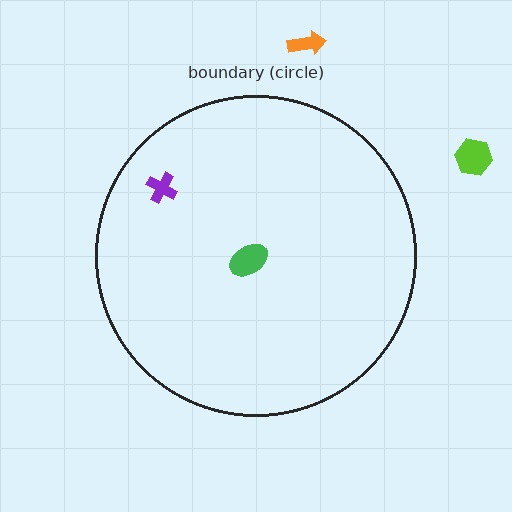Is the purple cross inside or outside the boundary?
Inside.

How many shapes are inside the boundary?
2 inside, 2 outside.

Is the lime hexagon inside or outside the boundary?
Outside.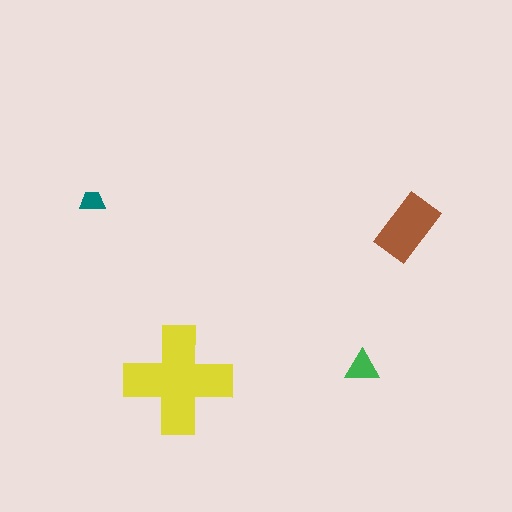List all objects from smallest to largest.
The teal trapezoid, the green triangle, the brown rectangle, the yellow cross.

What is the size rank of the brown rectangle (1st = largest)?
2nd.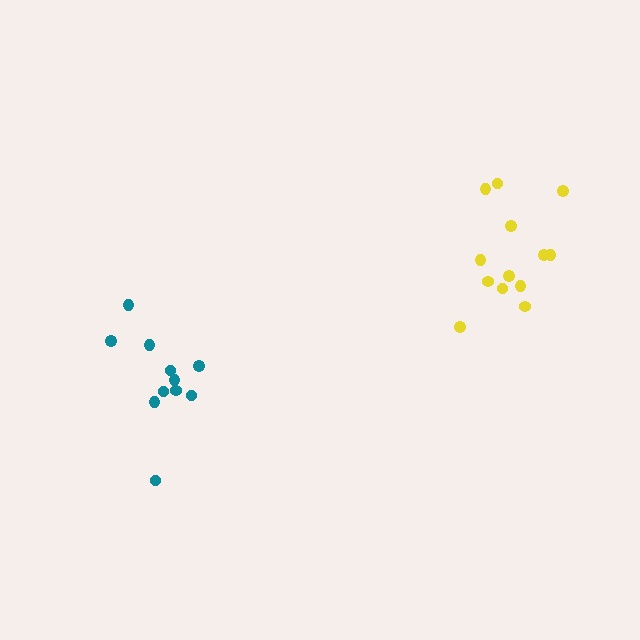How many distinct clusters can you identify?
There are 2 distinct clusters.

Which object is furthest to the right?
The yellow cluster is rightmost.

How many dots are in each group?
Group 1: 11 dots, Group 2: 13 dots (24 total).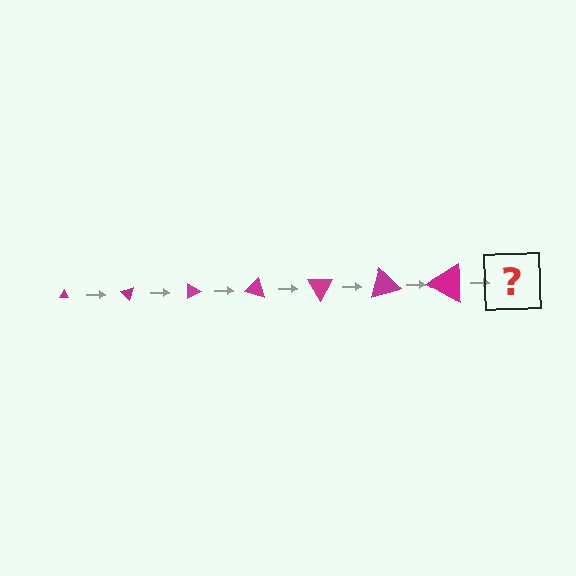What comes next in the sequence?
The next element should be a triangle, larger than the previous one and rotated 315 degrees from the start.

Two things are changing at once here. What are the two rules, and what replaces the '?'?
The two rules are that the triangle grows larger each step and it rotates 45 degrees each step. The '?' should be a triangle, larger than the previous one and rotated 315 degrees from the start.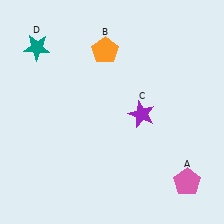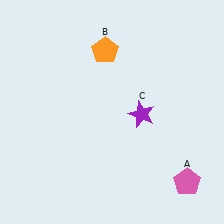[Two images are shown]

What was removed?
The teal star (D) was removed in Image 2.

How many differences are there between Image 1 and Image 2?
There is 1 difference between the two images.